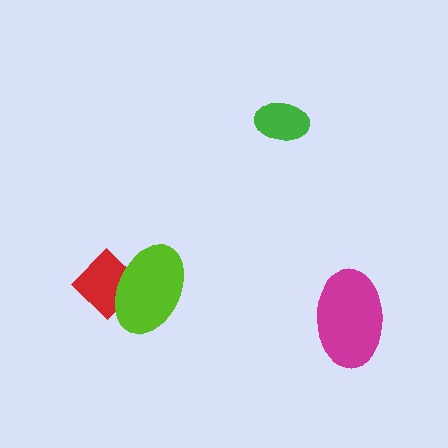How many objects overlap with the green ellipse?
0 objects overlap with the green ellipse.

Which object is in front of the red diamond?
The lime ellipse is in front of the red diamond.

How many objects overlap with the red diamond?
1 object overlaps with the red diamond.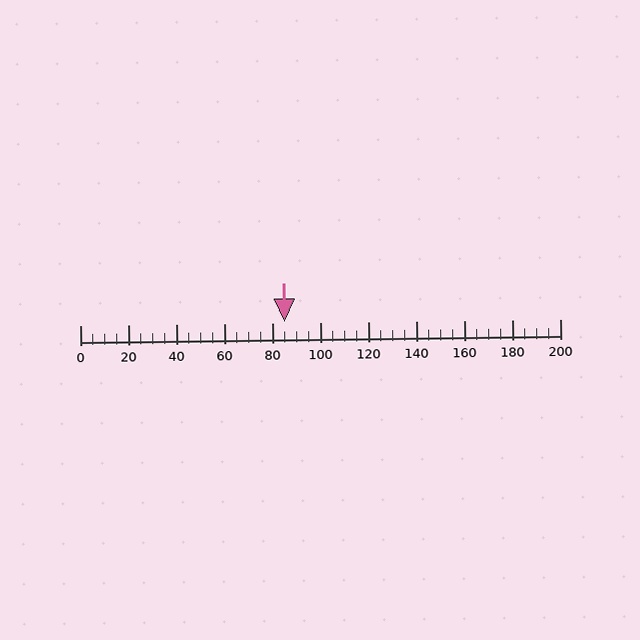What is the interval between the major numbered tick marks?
The major tick marks are spaced 20 units apart.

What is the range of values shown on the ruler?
The ruler shows values from 0 to 200.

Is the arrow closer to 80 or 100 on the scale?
The arrow is closer to 80.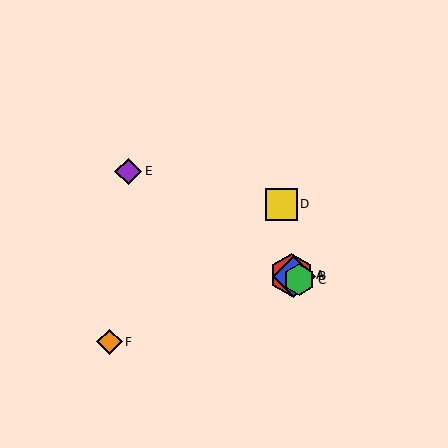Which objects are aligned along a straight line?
Objects A, B, C, E are aligned along a straight line.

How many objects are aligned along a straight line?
4 objects (A, B, C, E) are aligned along a straight line.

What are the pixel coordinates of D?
Object D is at (281, 204).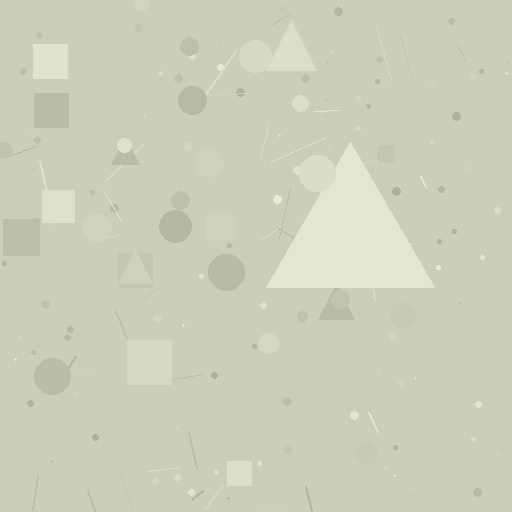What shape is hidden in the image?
A triangle is hidden in the image.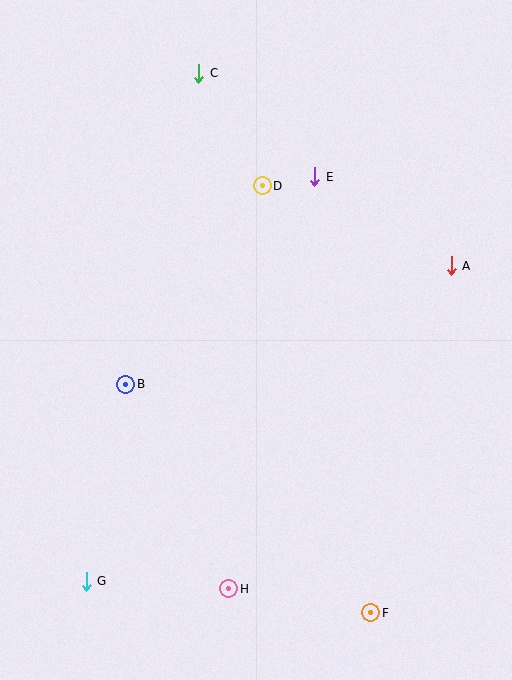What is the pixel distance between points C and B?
The distance between C and B is 319 pixels.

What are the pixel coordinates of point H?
Point H is at (229, 589).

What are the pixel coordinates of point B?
Point B is at (126, 384).